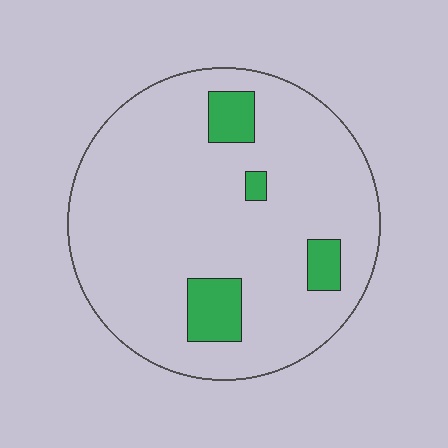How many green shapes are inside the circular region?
4.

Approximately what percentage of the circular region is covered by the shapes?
Approximately 10%.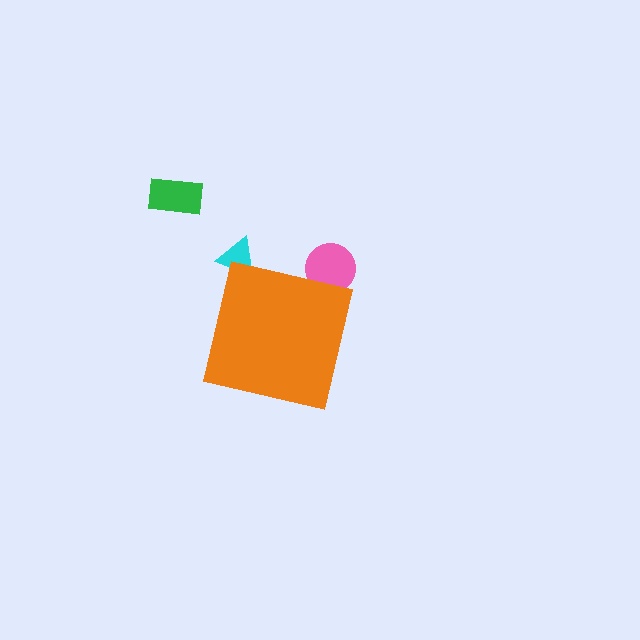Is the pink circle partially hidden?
Yes, the pink circle is partially hidden behind the orange square.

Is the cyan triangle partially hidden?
Yes, the cyan triangle is partially hidden behind the orange square.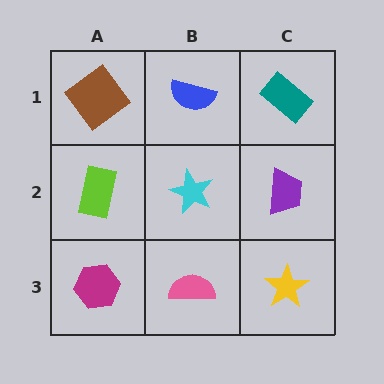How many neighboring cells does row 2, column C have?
3.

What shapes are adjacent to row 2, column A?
A brown diamond (row 1, column A), a magenta hexagon (row 3, column A), a cyan star (row 2, column B).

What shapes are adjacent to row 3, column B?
A cyan star (row 2, column B), a magenta hexagon (row 3, column A), a yellow star (row 3, column C).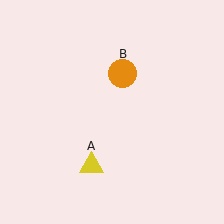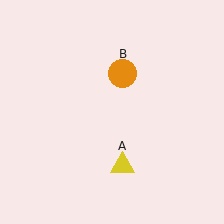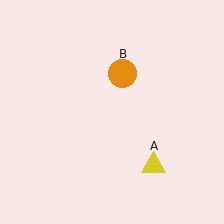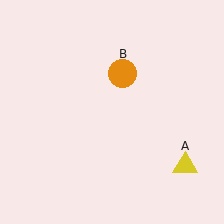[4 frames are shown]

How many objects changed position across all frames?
1 object changed position: yellow triangle (object A).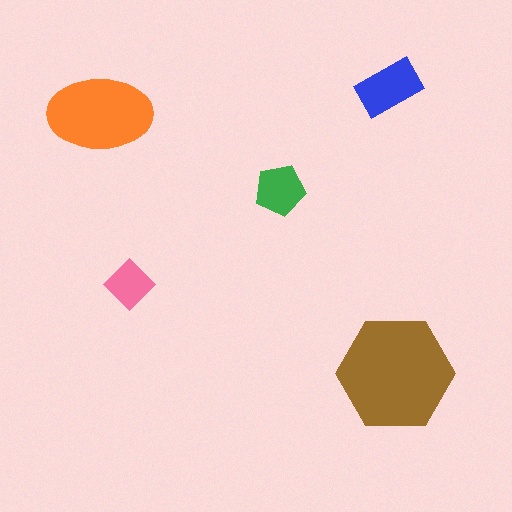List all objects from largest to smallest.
The brown hexagon, the orange ellipse, the blue rectangle, the green pentagon, the pink diamond.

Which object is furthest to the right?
The brown hexagon is rightmost.